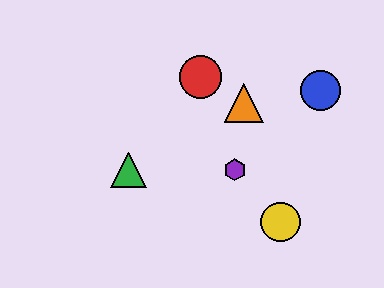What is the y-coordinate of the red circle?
The red circle is at y≈77.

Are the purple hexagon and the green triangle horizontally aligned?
Yes, both are at y≈170.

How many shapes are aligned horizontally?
2 shapes (the green triangle, the purple hexagon) are aligned horizontally.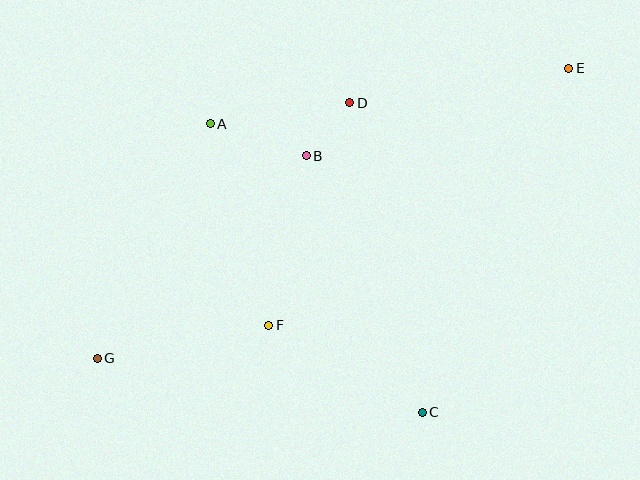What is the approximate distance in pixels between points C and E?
The distance between C and E is approximately 374 pixels.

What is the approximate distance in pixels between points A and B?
The distance between A and B is approximately 101 pixels.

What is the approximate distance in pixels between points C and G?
The distance between C and G is approximately 330 pixels.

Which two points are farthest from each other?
Points E and G are farthest from each other.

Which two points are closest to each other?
Points B and D are closest to each other.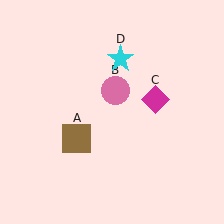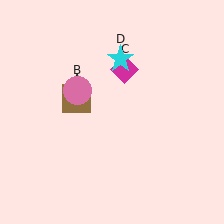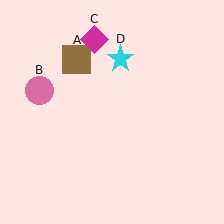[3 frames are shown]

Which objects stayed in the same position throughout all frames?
Cyan star (object D) remained stationary.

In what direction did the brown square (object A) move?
The brown square (object A) moved up.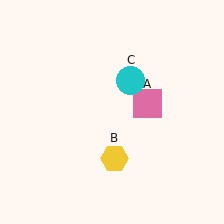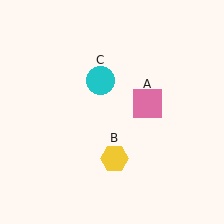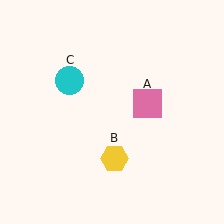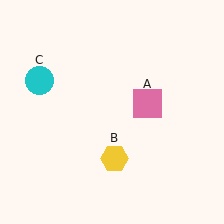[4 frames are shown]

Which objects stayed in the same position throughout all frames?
Pink square (object A) and yellow hexagon (object B) remained stationary.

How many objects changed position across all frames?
1 object changed position: cyan circle (object C).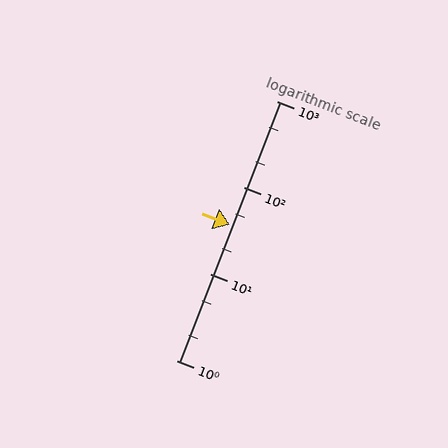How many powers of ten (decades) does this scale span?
The scale spans 3 decades, from 1 to 1000.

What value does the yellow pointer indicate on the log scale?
The pointer indicates approximately 37.